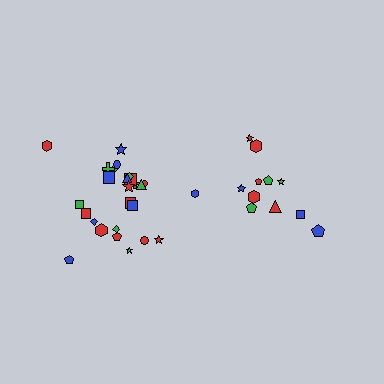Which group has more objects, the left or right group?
The left group.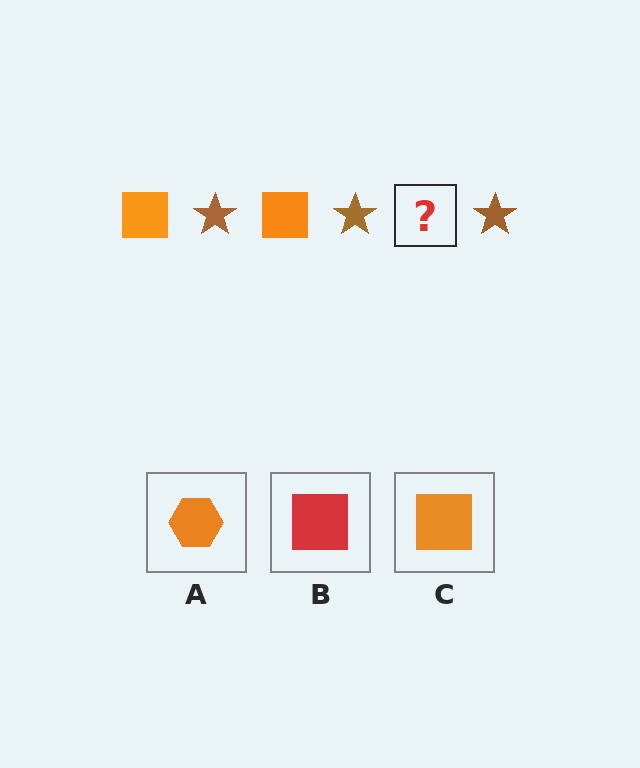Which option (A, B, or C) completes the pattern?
C.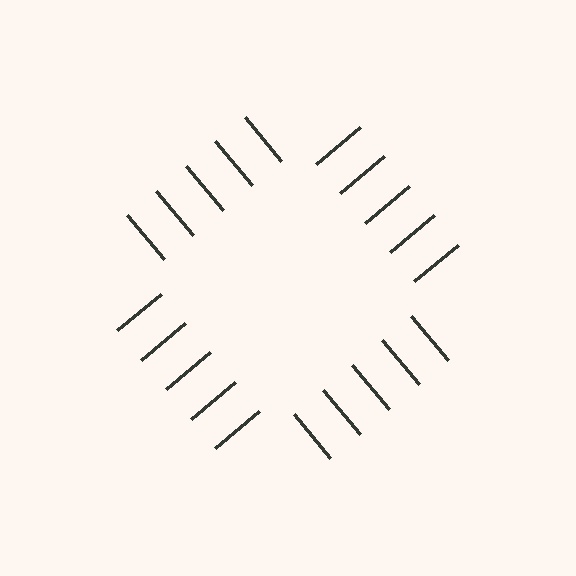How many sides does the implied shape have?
4 sides — the line-ends trace a square.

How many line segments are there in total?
20 — 5 along each of the 4 edges.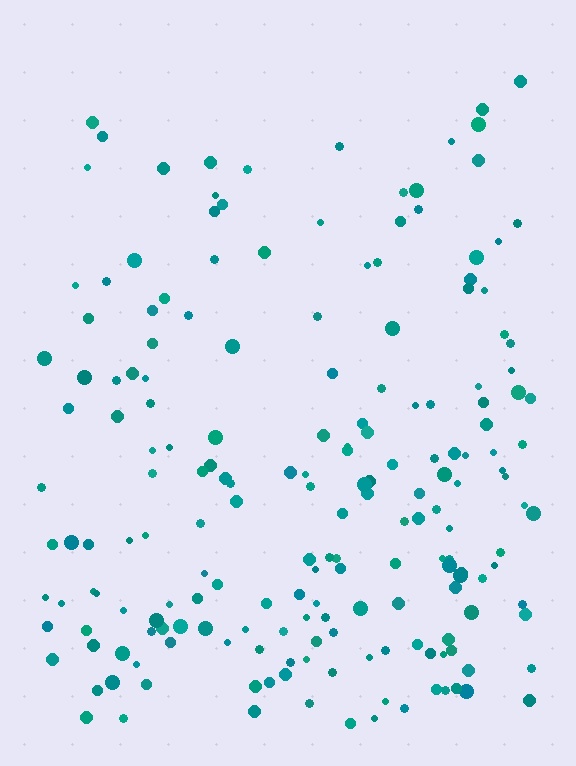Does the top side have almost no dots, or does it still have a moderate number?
Still a moderate number, just noticeably fewer than the bottom.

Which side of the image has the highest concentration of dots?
The bottom.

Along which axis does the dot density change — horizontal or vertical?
Vertical.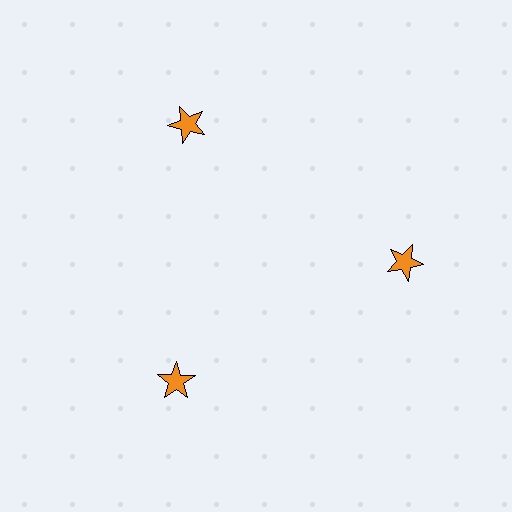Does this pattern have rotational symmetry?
Yes, this pattern has 3-fold rotational symmetry. It looks the same after rotating 120 degrees around the center.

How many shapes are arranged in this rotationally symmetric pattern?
There are 3 shapes, arranged in 3 groups of 1.